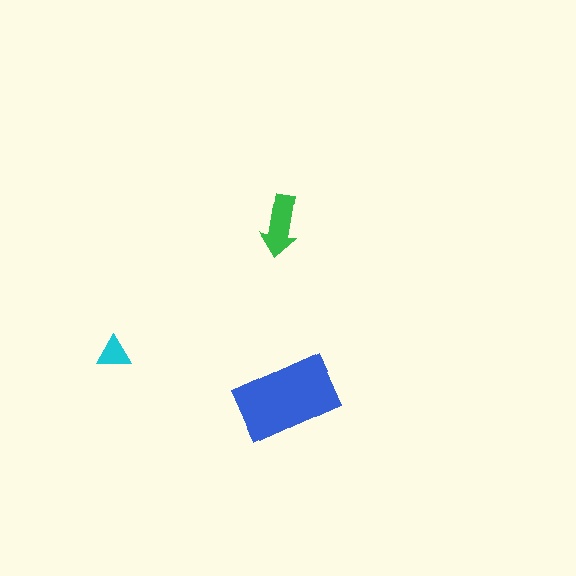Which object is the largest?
The blue rectangle.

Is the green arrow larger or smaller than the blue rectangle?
Smaller.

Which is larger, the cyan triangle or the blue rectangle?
The blue rectangle.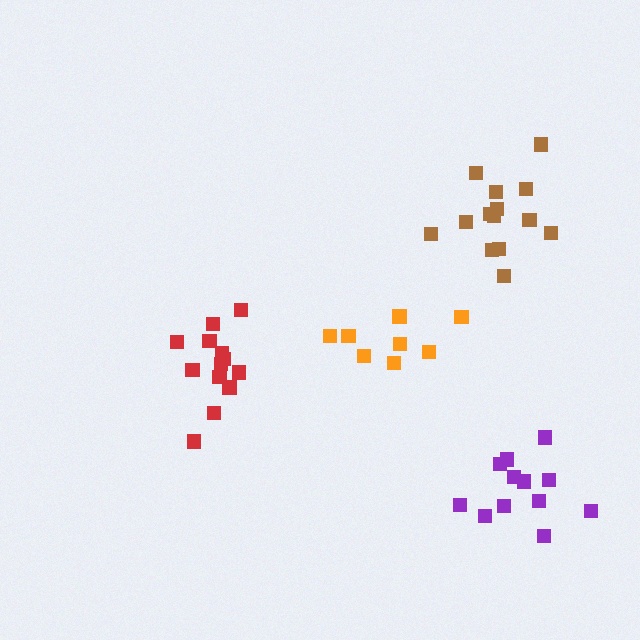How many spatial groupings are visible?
There are 4 spatial groupings.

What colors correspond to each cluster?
The clusters are colored: brown, red, purple, orange.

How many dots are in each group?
Group 1: 14 dots, Group 2: 13 dots, Group 3: 12 dots, Group 4: 8 dots (47 total).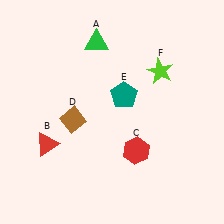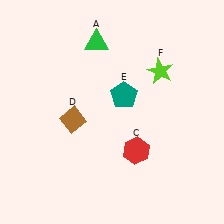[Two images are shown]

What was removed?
The red triangle (B) was removed in Image 2.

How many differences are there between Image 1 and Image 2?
There is 1 difference between the two images.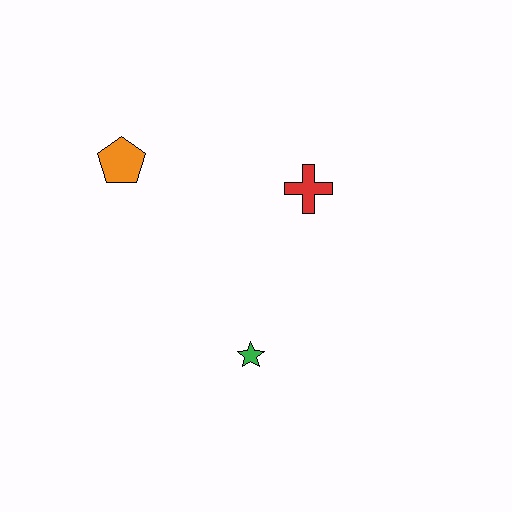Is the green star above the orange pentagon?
No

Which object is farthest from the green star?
The orange pentagon is farthest from the green star.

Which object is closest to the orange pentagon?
The red cross is closest to the orange pentagon.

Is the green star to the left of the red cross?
Yes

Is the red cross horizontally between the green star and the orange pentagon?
No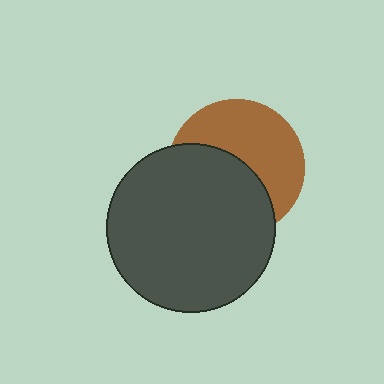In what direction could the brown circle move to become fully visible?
The brown circle could move toward the upper-right. That would shift it out from behind the dark gray circle entirely.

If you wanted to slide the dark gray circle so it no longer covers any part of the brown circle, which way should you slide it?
Slide it toward the lower-left — that is the most direct way to separate the two shapes.